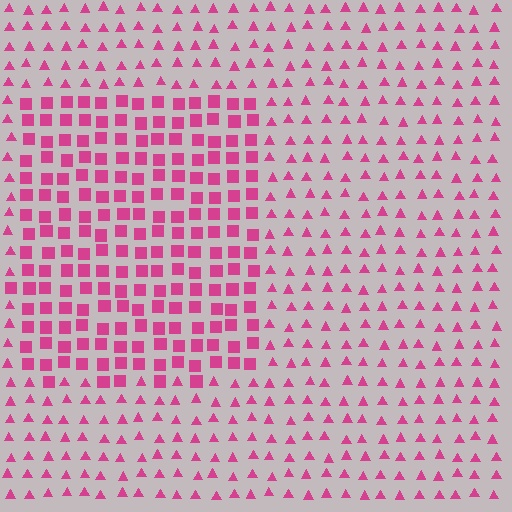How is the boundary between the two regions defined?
The boundary is defined by a change in element shape: squares inside vs. triangles outside. All elements share the same color and spacing.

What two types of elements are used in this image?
The image uses squares inside the rectangle region and triangles outside it.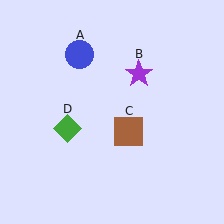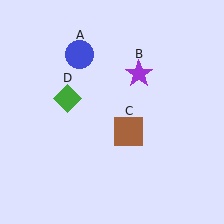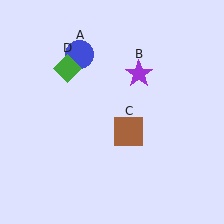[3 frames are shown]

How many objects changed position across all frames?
1 object changed position: green diamond (object D).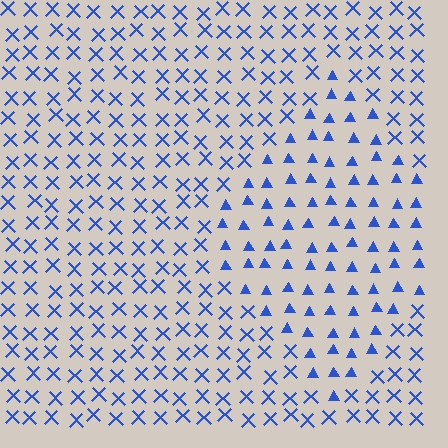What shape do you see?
I see a diamond.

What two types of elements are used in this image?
The image uses triangles inside the diamond region and X marks outside it.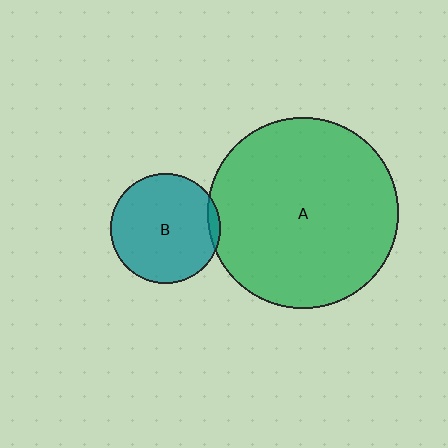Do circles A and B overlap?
Yes.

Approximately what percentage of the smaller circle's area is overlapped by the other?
Approximately 5%.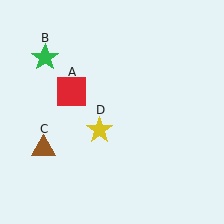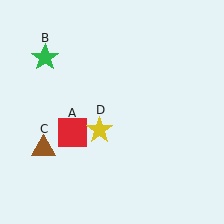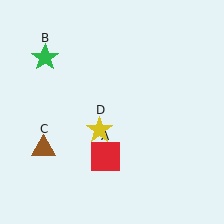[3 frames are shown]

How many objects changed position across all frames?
1 object changed position: red square (object A).